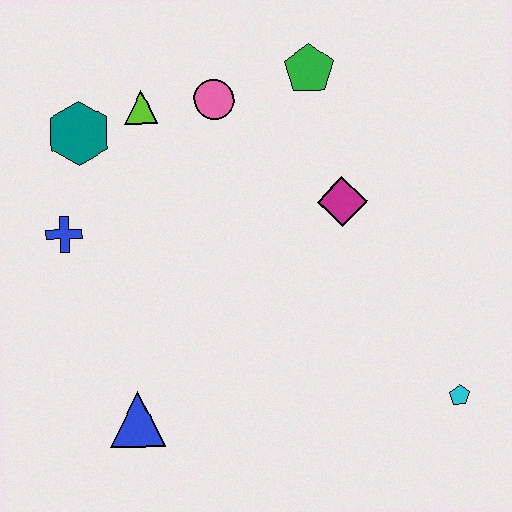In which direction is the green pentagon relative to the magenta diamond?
The green pentagon is above the magenta diamond.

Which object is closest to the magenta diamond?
The green pentagon is closest to the magenta diamond.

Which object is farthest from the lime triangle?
The cyan pentagon is farthest from the lime triangle.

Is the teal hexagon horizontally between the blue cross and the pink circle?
Yes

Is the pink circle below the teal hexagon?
No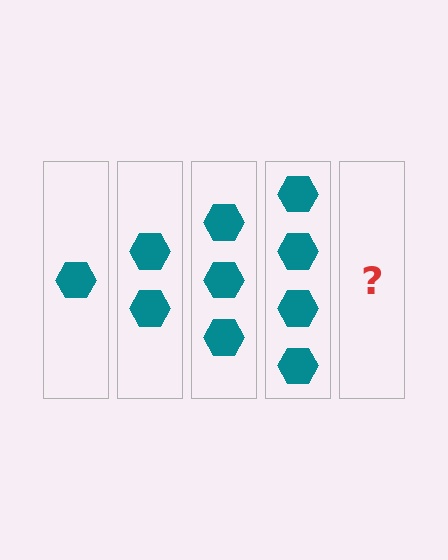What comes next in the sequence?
The next element should be 5 hexagons.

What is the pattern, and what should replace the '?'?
The pattern is that each step adds one more hexagon. The '?' should be 5 hexagons.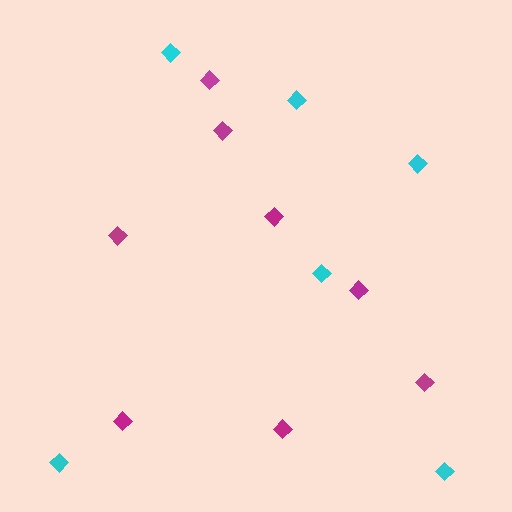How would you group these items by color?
There are 2 groups: one group of cyan diamonds (6) and one group of magenta diamonds (8).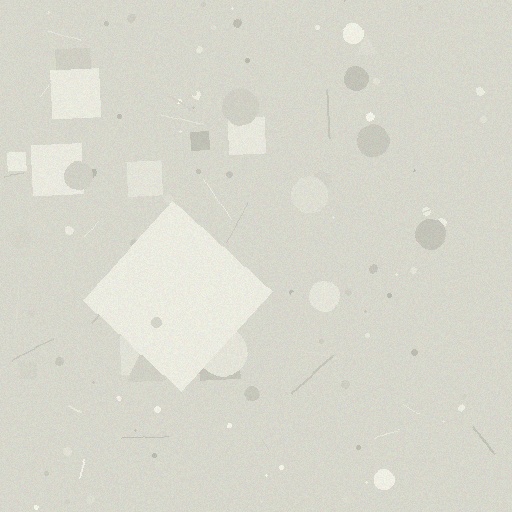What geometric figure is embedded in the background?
A diamond is embedded in the background.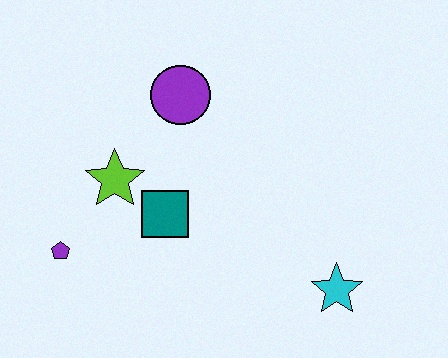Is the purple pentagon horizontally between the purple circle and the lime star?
No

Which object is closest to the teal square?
The lime star is closest to the teal square.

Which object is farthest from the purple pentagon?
The cyan star is farthest from the purple pentagon.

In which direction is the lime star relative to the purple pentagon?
The lime star is above the purple pentagon.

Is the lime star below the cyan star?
No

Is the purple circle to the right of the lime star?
Yes